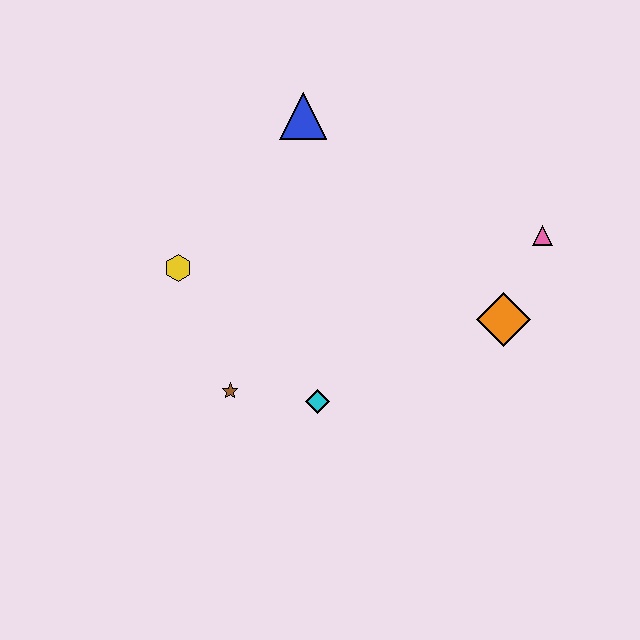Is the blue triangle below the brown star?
No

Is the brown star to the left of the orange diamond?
Yes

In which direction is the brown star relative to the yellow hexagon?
The brown star is below the yellow hexagon.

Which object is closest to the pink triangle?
The orange diamond is closest to the pink triangle.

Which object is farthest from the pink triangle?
The yellow hexagon is farthest from the pink triangle.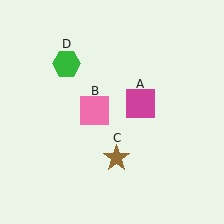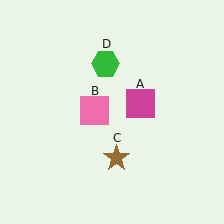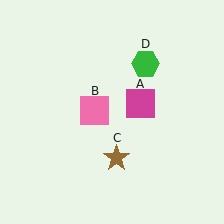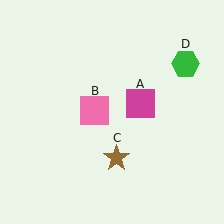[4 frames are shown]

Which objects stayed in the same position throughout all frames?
Magenta square (object A) and pink square (object B) and brown star (object C) remained stationary.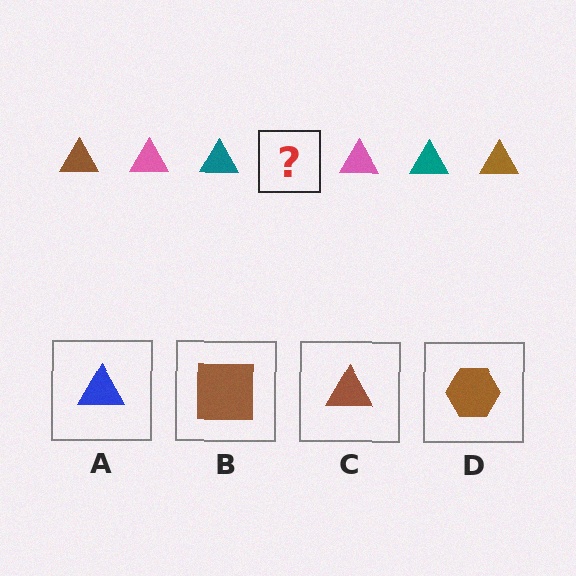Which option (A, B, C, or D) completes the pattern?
C.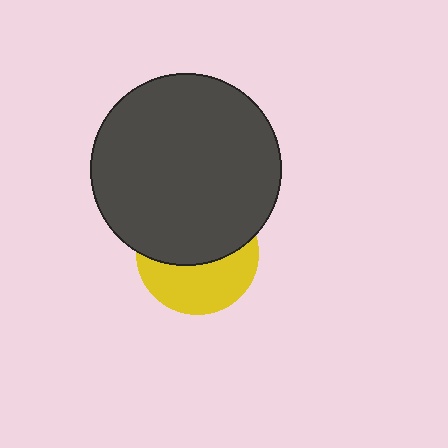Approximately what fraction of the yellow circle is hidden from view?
Roughly 55% of the yellow circle is hidden behind the dark gray circle.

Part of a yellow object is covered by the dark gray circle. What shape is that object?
It is a circle.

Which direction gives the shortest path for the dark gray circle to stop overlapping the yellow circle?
Moving up gives the shortest separation.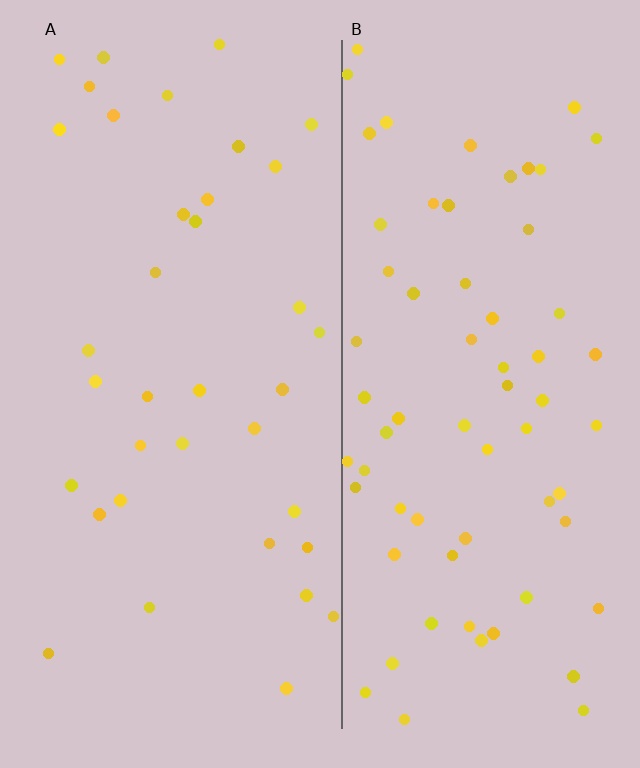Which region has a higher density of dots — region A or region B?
B (the right).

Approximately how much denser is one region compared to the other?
Approximately 1.8× — region B over region A.